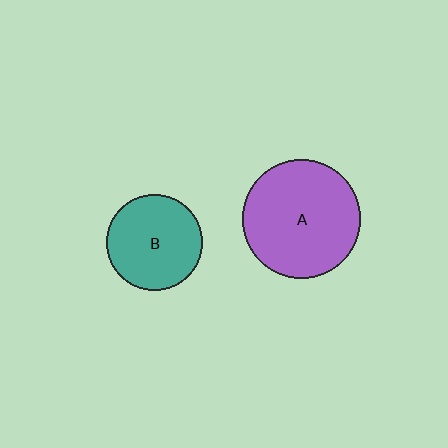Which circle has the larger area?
Circle A (purple).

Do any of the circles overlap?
No, none of the circles overlap.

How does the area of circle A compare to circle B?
Approximately 1.5 times.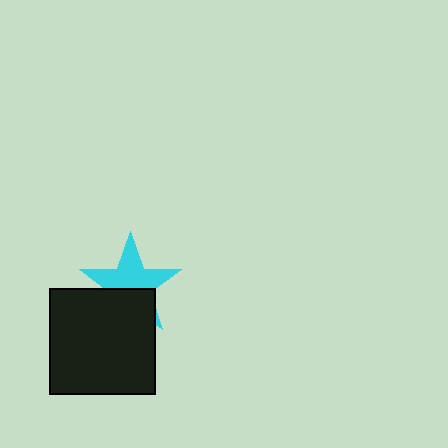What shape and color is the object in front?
The object in front is a black square.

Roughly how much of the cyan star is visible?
About half of it is visible (roughly 58%).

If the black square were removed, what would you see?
You would see the complete cyan star.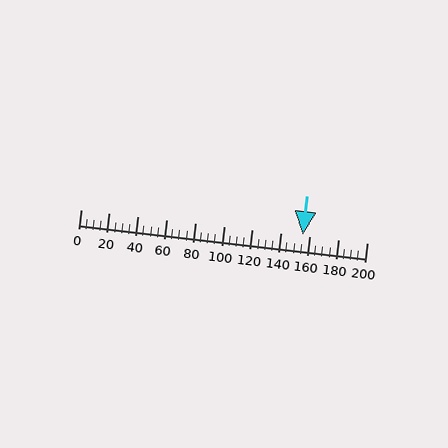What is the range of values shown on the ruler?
The ruler shows values from 0 to 200.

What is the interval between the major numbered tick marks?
The major tick marks are spaced 20 units apart.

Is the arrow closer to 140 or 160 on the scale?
The arrow is closer to 160.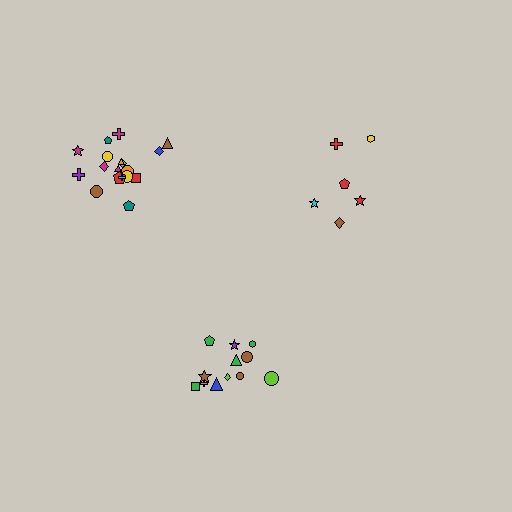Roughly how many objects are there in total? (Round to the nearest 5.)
Roughly 35 objects in total.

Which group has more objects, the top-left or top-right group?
The top-left group.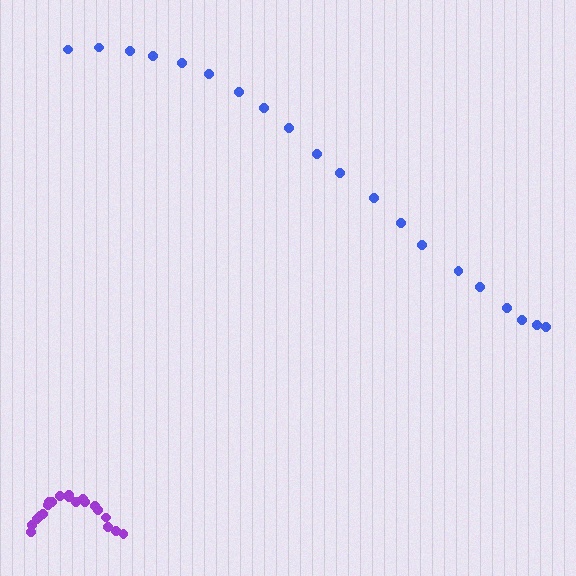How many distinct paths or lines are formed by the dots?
There are 2 distinct paths.